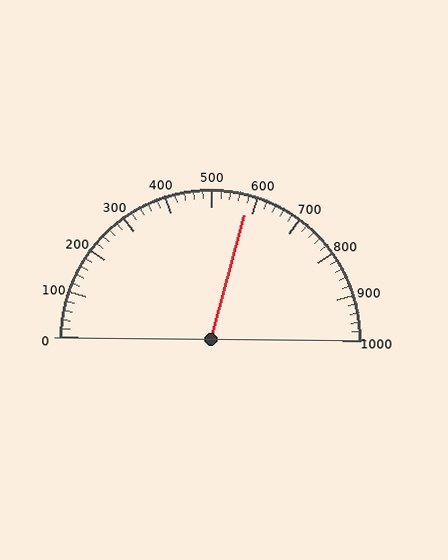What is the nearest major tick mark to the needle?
The nearest major tick mark is 600.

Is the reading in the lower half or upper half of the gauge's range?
The reading is in the upper half of the range (0 to 1000).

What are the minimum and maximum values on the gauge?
The gauge ranges from 0 to 1000.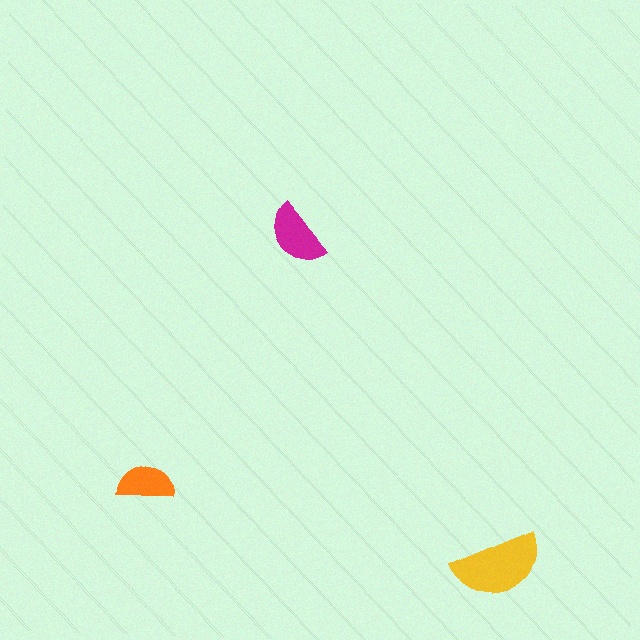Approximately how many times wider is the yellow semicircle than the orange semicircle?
About 1.5 times wider.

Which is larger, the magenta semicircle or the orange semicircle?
The magenta one.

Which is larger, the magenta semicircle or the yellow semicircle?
The yellow one.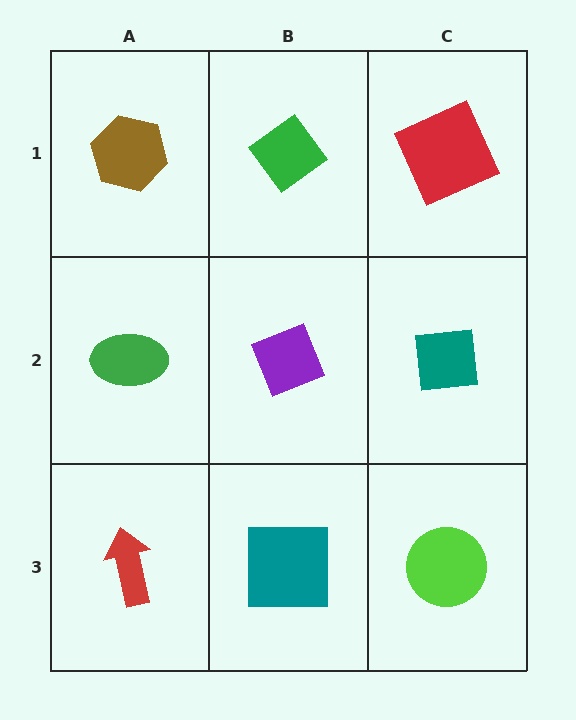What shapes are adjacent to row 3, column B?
A purple diamond (row 2, column B), a red arrow (row 3, column A), a lime circle (row 3, column C).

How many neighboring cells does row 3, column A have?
2.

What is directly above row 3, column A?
A green ellipse.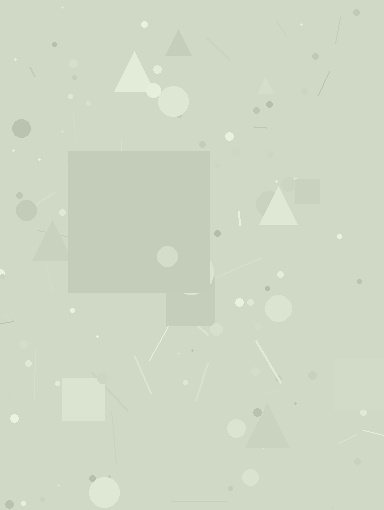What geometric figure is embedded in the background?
A square is embedded in the background.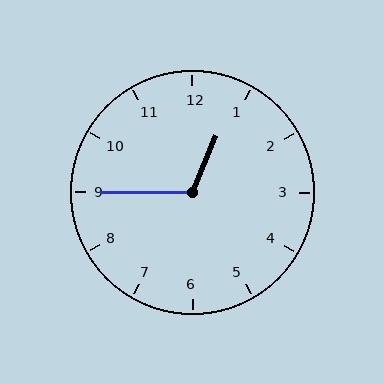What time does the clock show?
12:45.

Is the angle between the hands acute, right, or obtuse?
It is obtuse.